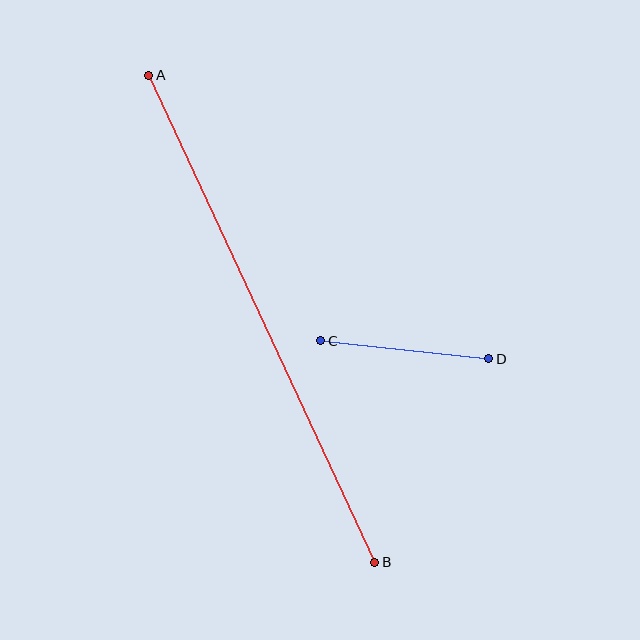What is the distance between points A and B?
The distance is approximately 537 pixels.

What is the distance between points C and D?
The distance is approximately 169 pixels.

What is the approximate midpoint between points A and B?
The midpoint is at approximately (262, 319) pixels.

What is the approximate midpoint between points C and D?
The midpoint is at approximately (405, 350) pixels.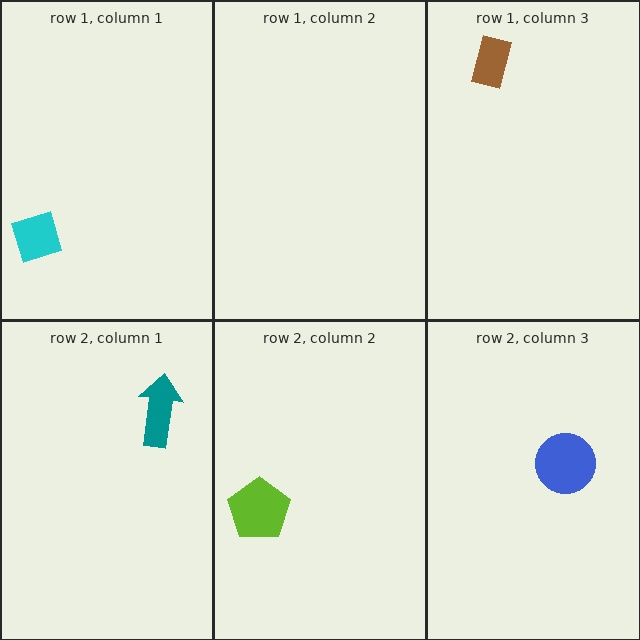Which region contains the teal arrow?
The row 2, column 1 region.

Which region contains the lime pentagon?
The row 2, column 2 region.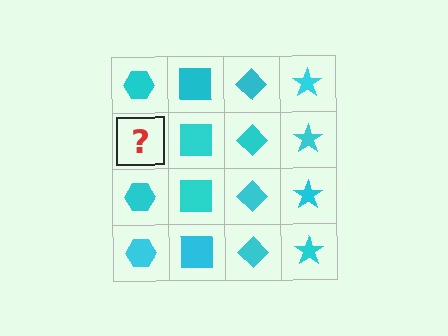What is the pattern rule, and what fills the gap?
The rule is that each column has a consistent shape. The gap should be filled with a cyan hexagon.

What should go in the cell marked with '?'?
The missing cell should contain a cyan hexagon.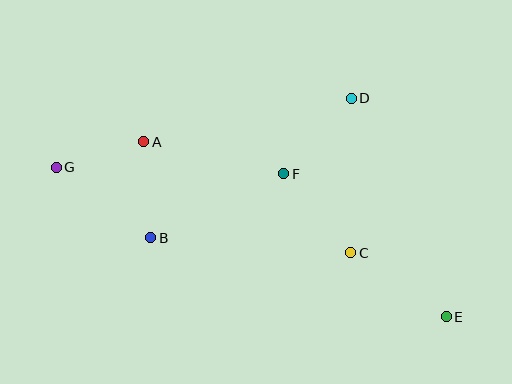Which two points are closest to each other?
Points A and G are closest to each other.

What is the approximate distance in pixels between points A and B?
The distance between A and B is approximately 96 pixels.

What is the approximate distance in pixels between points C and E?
The distance between C and E is approximately 115 pixels.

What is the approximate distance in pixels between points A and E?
The distance between A and E is approximately 349 pixels.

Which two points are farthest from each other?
Points E and G are farthest from each other.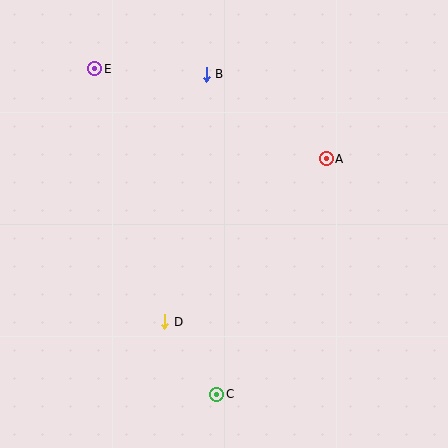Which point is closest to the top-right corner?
Point A is closest to the top-right corner.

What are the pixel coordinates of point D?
Point D is at (165, 322).